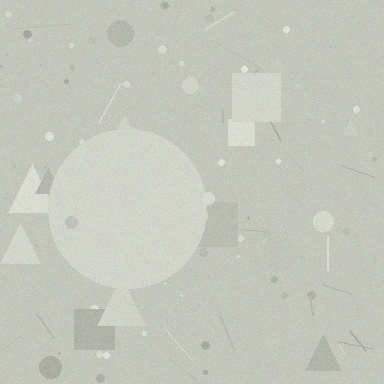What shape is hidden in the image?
A circle is hidden in the image.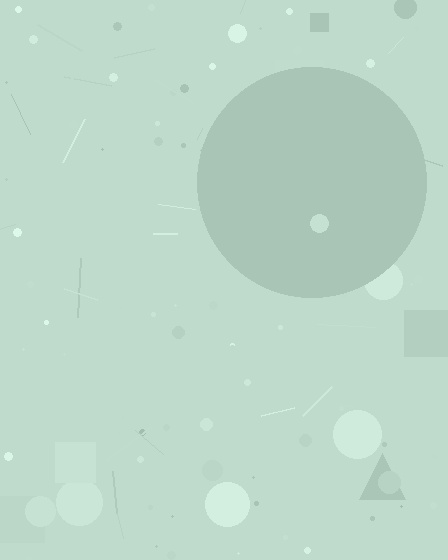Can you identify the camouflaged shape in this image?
The camouflaged shape is a circle.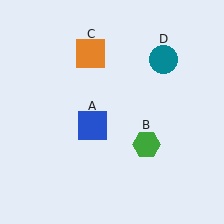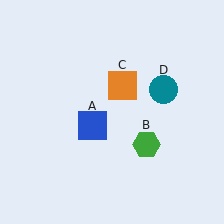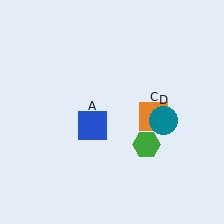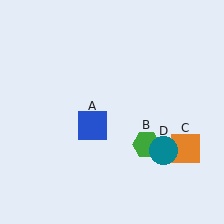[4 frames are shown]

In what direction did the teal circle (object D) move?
The teal circle (object D) moved down.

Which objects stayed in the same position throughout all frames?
Blue square (object A) and green hexagon (object B) remained stationary.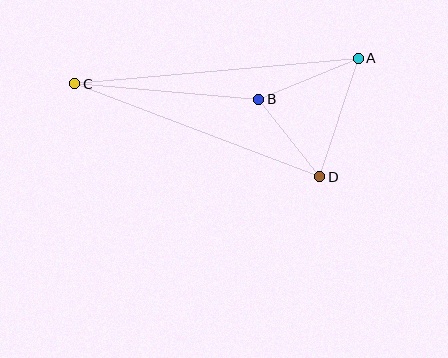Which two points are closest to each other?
Points B and D are closest to each other.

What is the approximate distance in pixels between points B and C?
The distance between B and C is approximately 185 pixels.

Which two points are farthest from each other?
Points A and C are farthest from each other.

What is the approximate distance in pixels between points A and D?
The distance between A and D is approximately 125 pixels.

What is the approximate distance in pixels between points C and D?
The distance between C and D is approximately 262 pixels.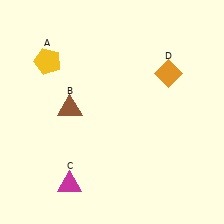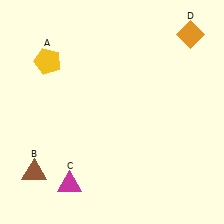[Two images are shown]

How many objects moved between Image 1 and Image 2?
2 objects moved between the two images.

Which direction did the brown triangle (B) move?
The brown triangle (B) moved down.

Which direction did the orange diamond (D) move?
The orange diamond (D) moved up.